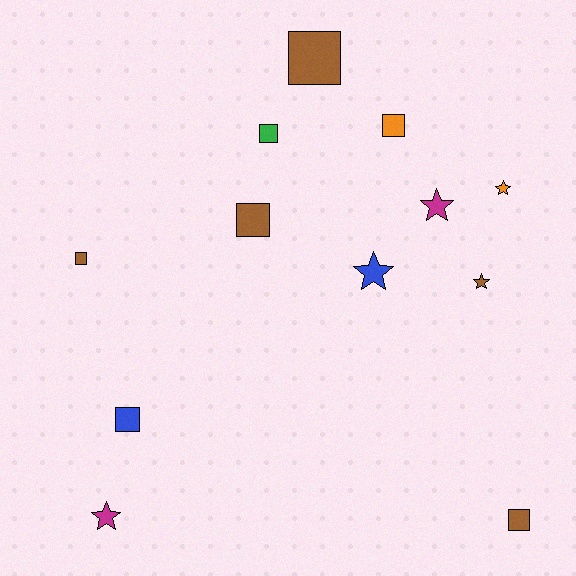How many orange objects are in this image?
There are 2 orange objects.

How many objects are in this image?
There are 12 objects.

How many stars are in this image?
There are 5 stars.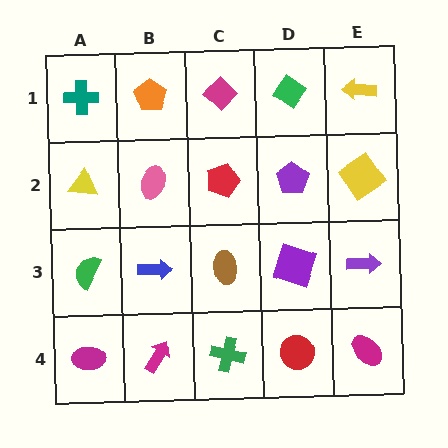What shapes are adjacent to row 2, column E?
A yellow arrow (row 1, column E), a purple arrow (row 3, column E), a purple pentagon (row 2, column D).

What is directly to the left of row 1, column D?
A magenta diamond.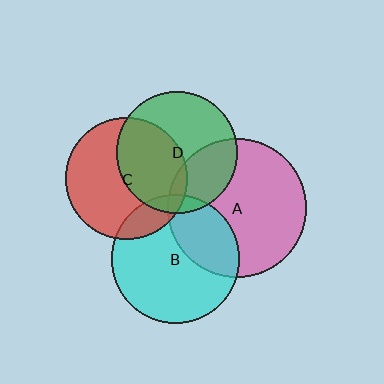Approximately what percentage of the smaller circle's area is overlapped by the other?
Approximately 45%.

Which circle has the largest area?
Circle A (pink).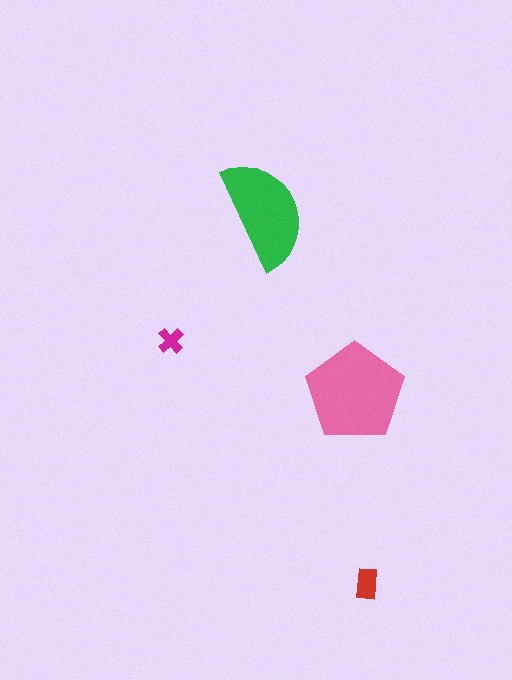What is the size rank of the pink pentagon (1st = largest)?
1st.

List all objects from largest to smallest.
The pink pentagon, the green semicircle, the red rectangle, the magenta cross.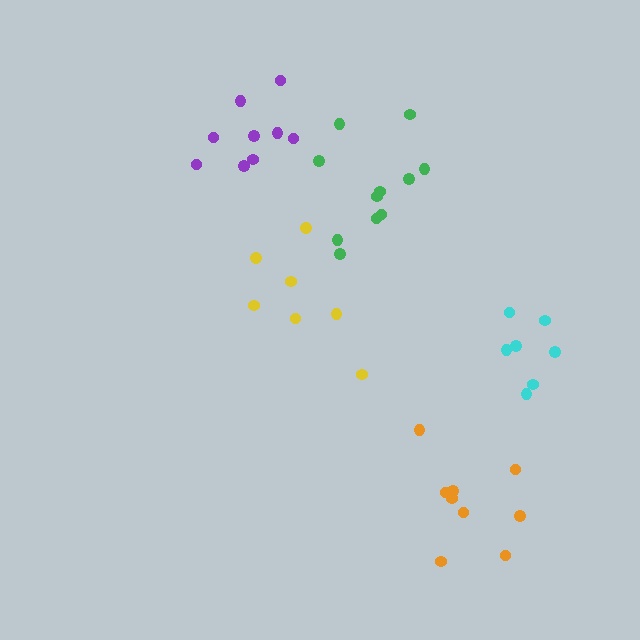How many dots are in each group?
Group 1: 11 dots, Group 2: 7 dots, Group 3: 7 dots, Group 4: 9 dots, Group 5: 9 dots (43 total).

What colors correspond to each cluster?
The clusters are colored: green, yellow, cyan, orange, purple.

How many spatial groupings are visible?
There are 5 spatial groupings.